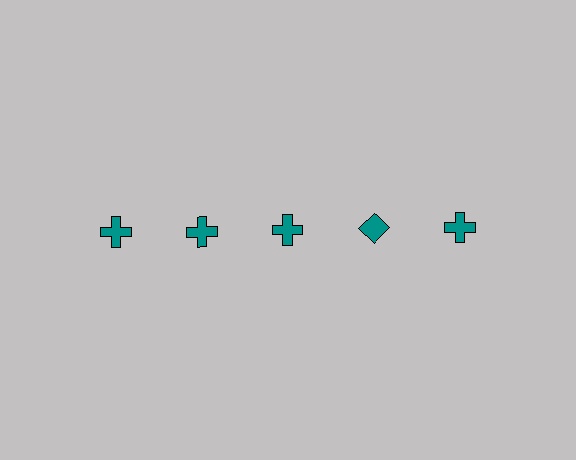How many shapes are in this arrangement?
There are 5 shapes arranged in a grid pattern.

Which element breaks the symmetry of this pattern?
The teal diamond in the top row, second from right column breaks the symmetry. All other shapes are teal crosses.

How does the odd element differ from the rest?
It has a different shape: diamond instead of cross.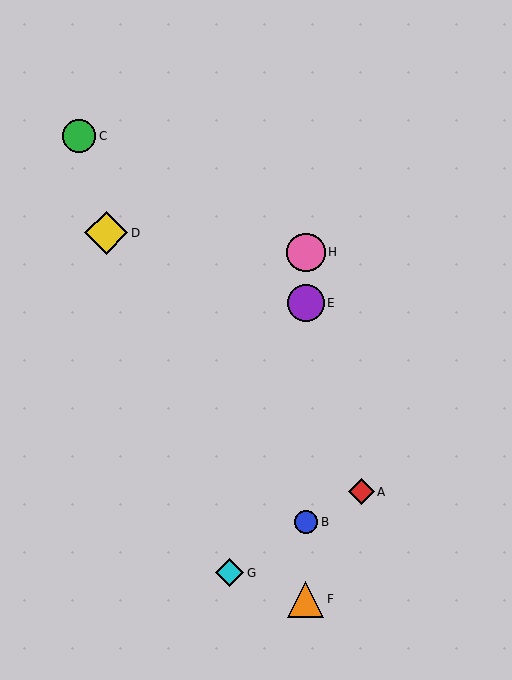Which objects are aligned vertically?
Objects B, E, F, H are aligned vertically.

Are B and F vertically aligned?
Yes, both are at x≈306.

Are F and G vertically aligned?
No, F is at x≈306 and G is at x≈229.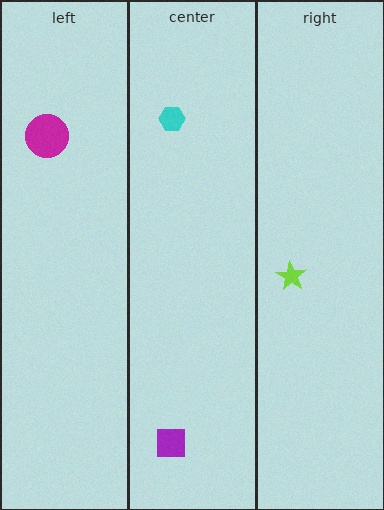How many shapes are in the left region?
1.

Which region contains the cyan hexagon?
The center region.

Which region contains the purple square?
The center region.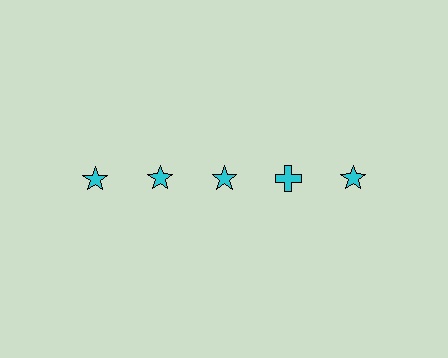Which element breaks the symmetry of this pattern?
The cyan cross in the top row, second from right column breaks the symmetry. All other shapes are cyan stars.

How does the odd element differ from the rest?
It has a different shape: cross instead of star.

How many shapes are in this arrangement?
There are 5 shapes arranged in a grid pattern.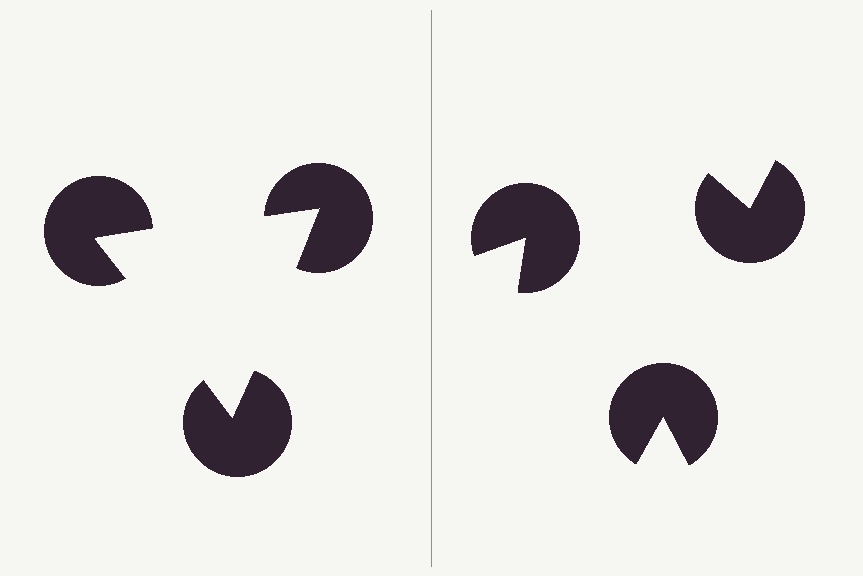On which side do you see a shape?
An illusory triangle appears on the left side. On the right side the wedge cuts are rotated, so no coherent shape forms.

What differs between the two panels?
The pac-man discs are positioned identically on both sides; only the wedge orientations differ. On the left they align to a triangle; on the right they are misaligned.